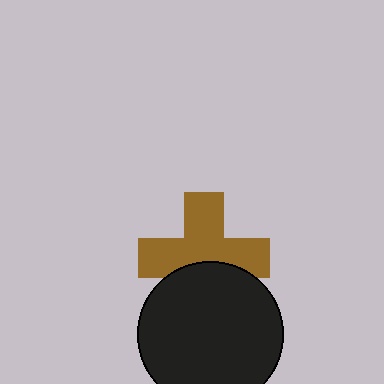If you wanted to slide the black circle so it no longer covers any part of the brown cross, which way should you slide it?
Slide it down — that is the most direct way to separate the two shapes.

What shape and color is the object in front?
The object in front is a black circle.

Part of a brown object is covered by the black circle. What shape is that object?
It is a cross.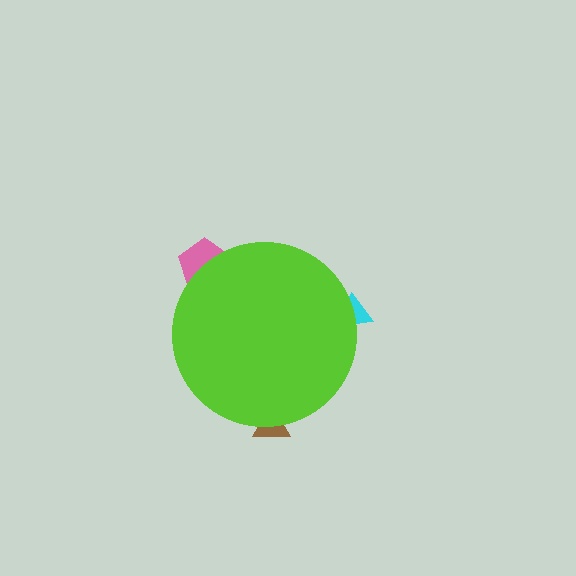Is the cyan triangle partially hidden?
Yes, the cyan triangle is partially hidden behind the lime circle.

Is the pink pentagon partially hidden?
Yes, the pink pentagon is partially hidden behind the lime circle.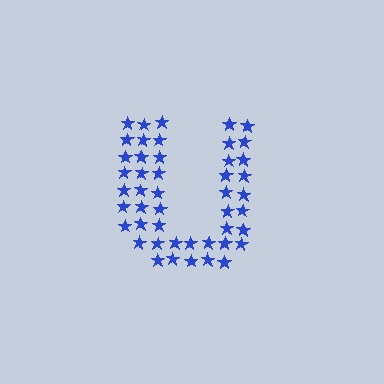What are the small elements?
The small elements are stars.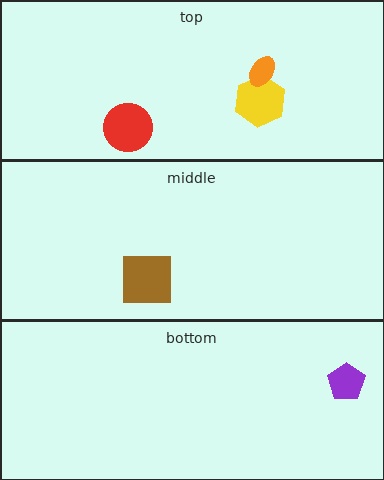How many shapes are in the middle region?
1.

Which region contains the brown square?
The middle region.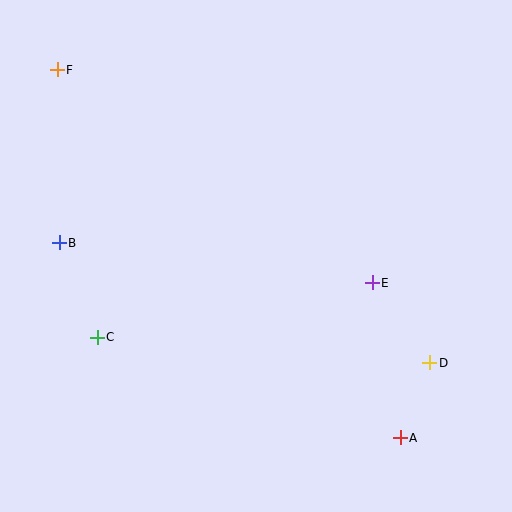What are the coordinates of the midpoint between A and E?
The midpoint between A and E is at (386, 360).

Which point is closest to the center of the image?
Point E at (372, 283) is closest to the center.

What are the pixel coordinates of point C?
Point C is at (97, 337).